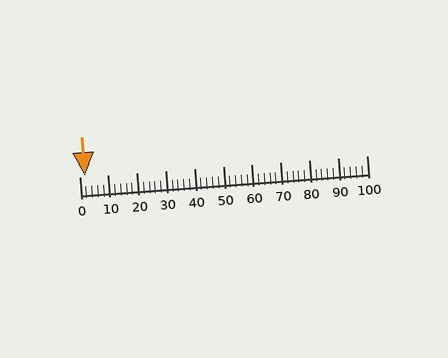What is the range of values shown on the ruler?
The ruler shows values from 0 to 100.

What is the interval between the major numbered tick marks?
The major tick marks are spaced 10 units apart.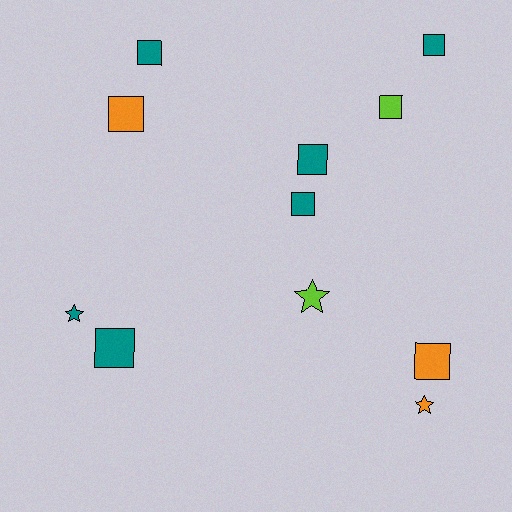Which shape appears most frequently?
Square, with 8 objects.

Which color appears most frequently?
Teal, with 6 objects.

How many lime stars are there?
There is 1 lime star.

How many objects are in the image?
There are 11 objects.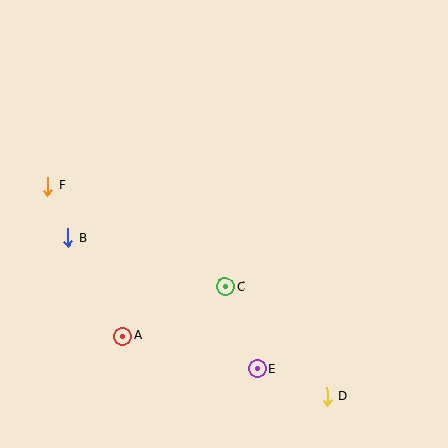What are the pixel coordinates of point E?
Point E is at (257, 369).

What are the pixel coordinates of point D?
Point D is at (327, 397).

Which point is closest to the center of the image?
Point C at (226, 287) is closest to the center.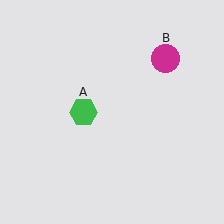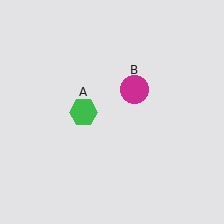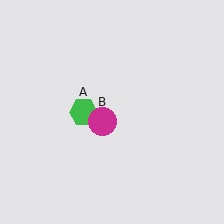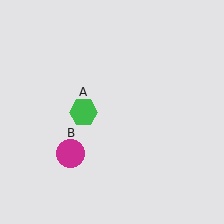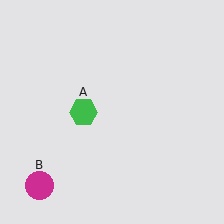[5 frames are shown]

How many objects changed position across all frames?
1 object changed position: magenta circle (object B).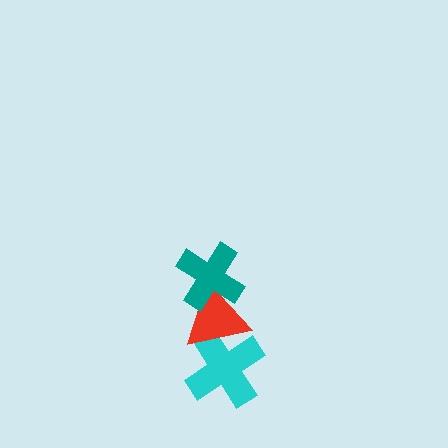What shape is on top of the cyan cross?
The red triangle is on top of the cyan cross.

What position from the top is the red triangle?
The red triangle is 2nd from the top.